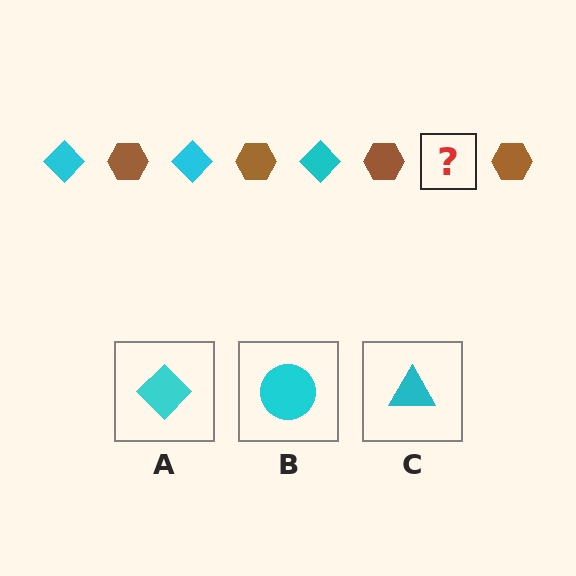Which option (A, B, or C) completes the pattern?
A.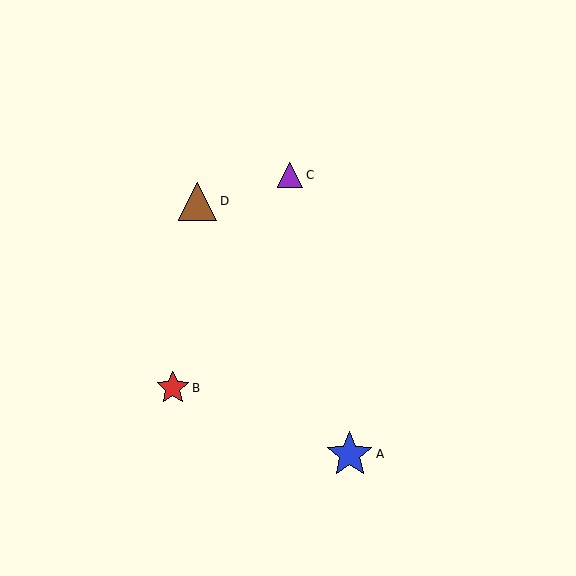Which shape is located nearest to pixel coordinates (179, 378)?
The red star (labeled B) at (173, 388) is nearest to that location.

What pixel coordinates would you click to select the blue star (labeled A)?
Click at (350, 454) to select the blue star A.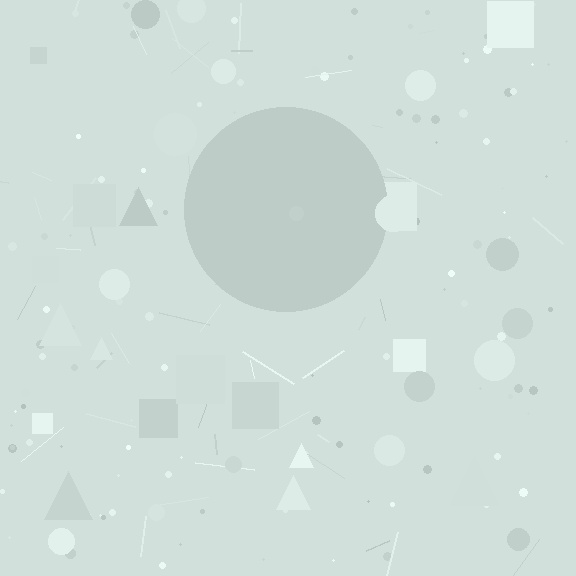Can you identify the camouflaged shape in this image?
The camouflaged shape is a circle.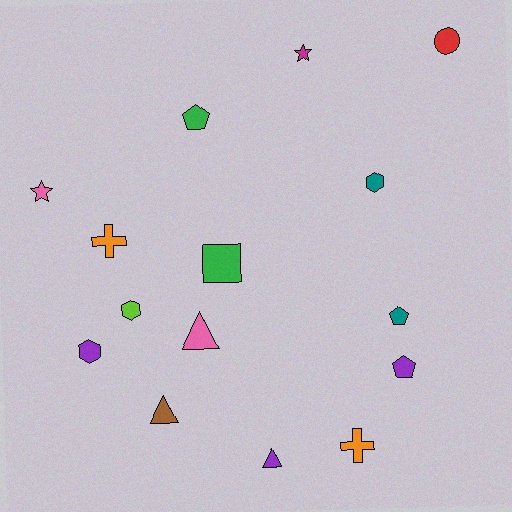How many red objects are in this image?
There is 1 red object.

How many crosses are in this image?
There are 2 crosses.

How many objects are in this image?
There are 15 objects.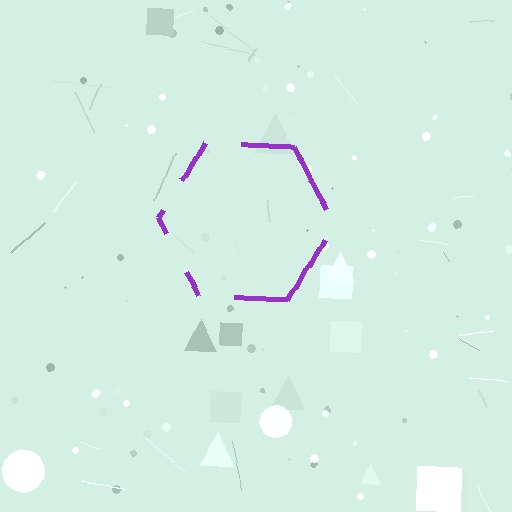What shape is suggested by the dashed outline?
The dashed outline suggests a hexagon.